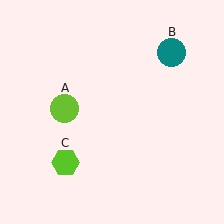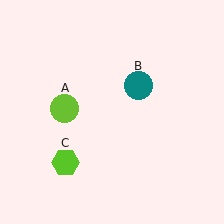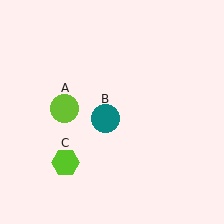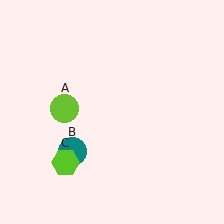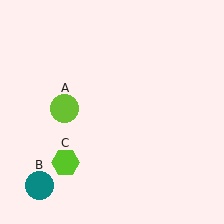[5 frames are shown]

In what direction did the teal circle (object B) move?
The teal circle (object B) moved down and to the left.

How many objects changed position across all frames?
1 object changed position: teal circle (object B).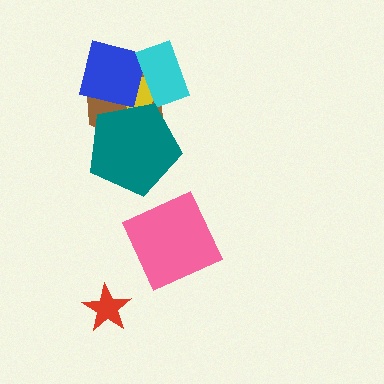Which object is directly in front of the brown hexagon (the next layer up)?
The yellow triangle is directly in front of the brown hexagon.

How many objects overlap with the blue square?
3 objects overlap with the blue square.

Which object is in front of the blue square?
The cyan rectangle is in front of the blue square.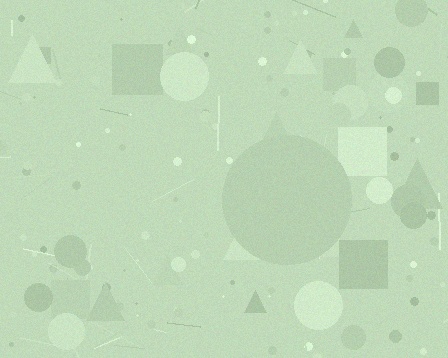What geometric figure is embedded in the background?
A circle is embedded in the background.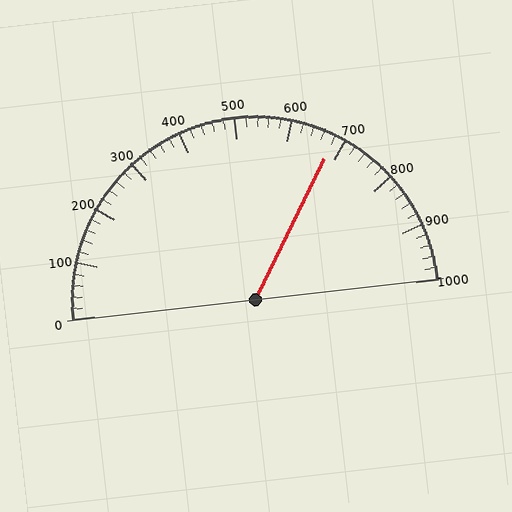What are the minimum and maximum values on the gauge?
The gauge ranges from 0 to 1000.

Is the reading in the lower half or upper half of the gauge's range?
The reading is in the upper half of the range (0 to 1000).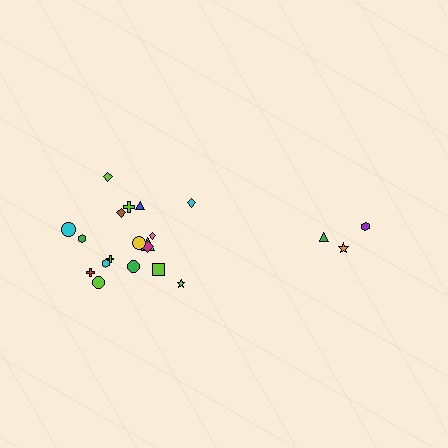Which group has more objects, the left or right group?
The left group.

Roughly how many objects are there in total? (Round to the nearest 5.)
Roughly 20 objects in total.